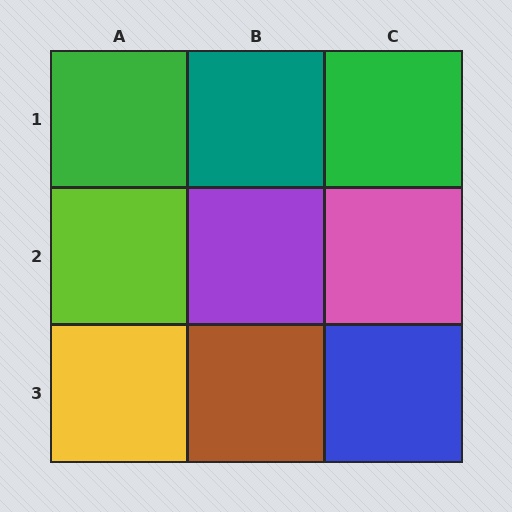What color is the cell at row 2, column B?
Purple.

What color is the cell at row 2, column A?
Lime.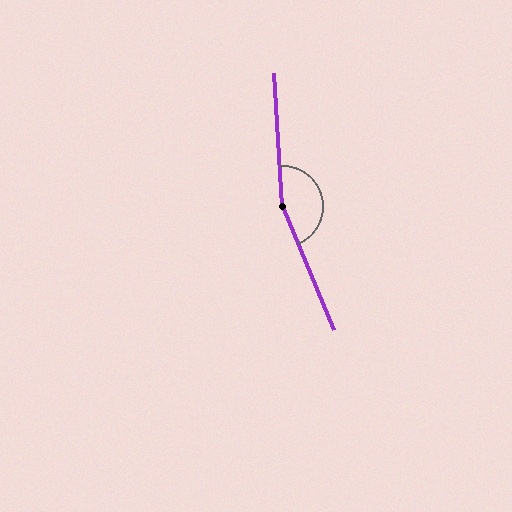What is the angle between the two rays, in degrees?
Approximately 161 degrees.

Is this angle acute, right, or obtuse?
It is obtuse.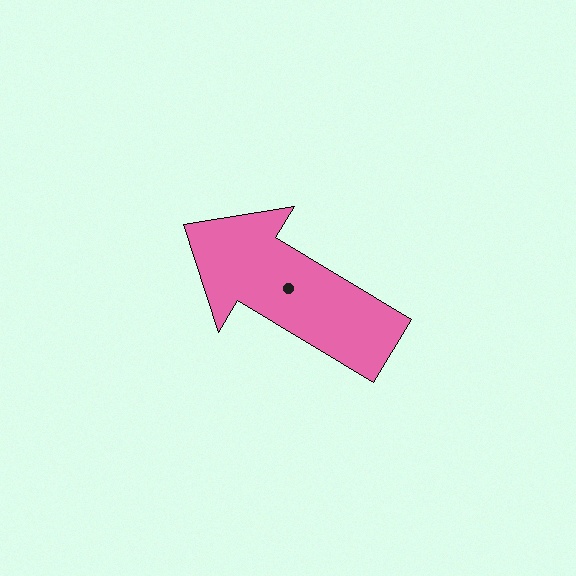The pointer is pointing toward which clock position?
Roughly 10 o'clock.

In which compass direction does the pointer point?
Northwest.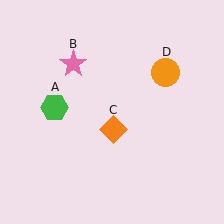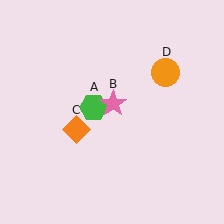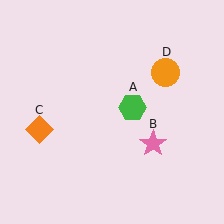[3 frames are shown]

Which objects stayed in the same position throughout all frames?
Orange circle (object D) remained stationary.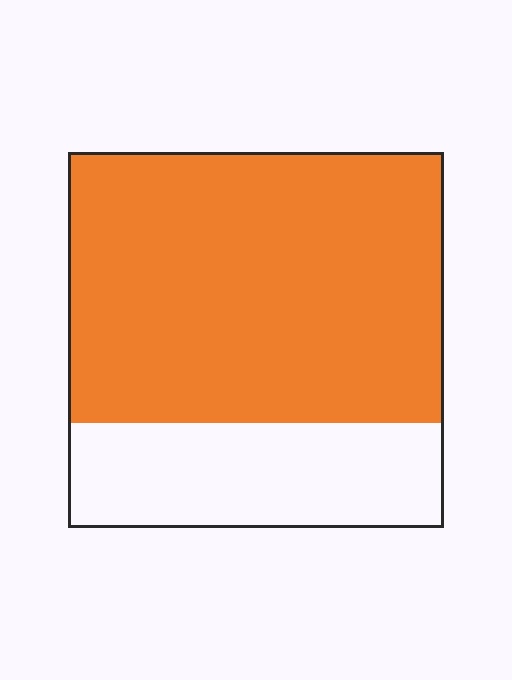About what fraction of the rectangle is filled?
About three quarters (3/4).